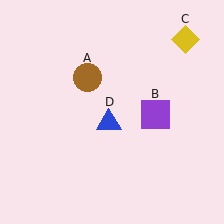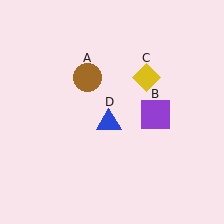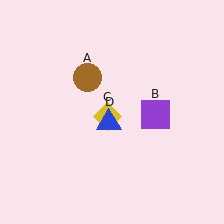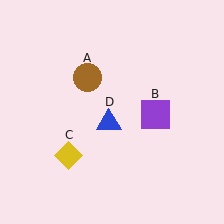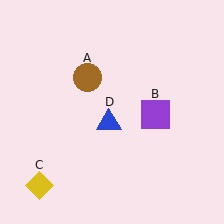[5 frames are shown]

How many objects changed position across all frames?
1 object changed position: yellow diamond (object C).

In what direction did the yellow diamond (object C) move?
The yellow diamond (object C) moved down and to the left.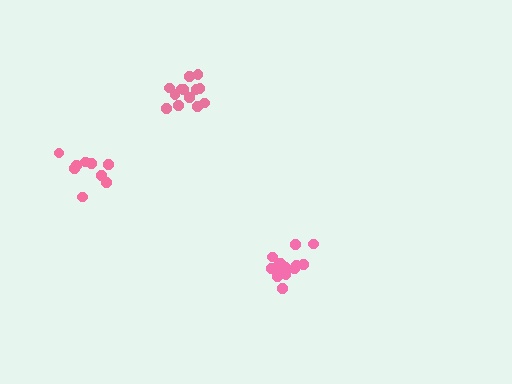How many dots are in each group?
Group 1: 13 dots, Group 2: 14 dots, Group 3: 9 dots (36 total).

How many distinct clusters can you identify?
There are 3 distinct clusters.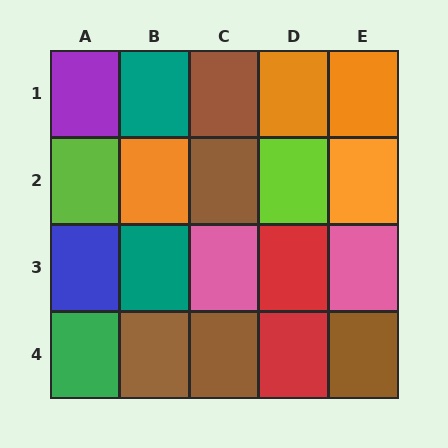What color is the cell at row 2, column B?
Orange.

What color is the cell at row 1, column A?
Purple.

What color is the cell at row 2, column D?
Lime.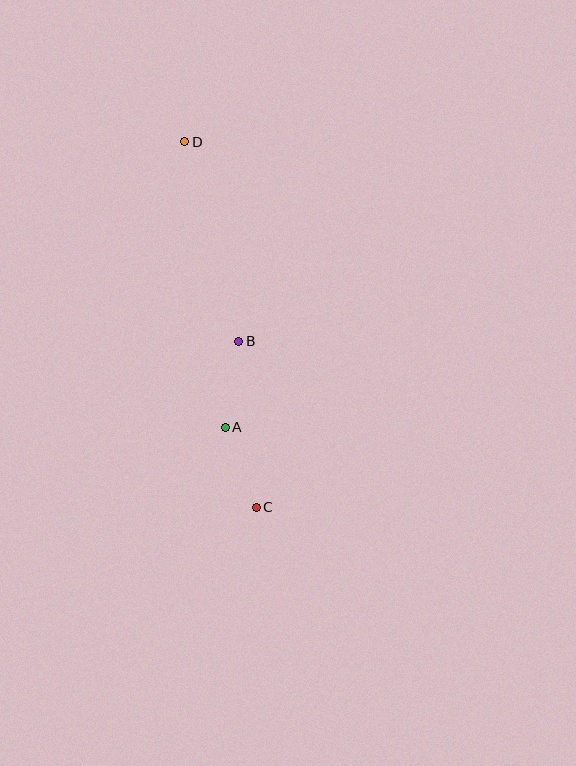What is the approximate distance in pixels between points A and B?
The distance between A and B is approximately 87 pixels.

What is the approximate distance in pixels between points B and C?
The distance between B and C is approximately 167 pixels.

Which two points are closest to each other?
Points A and C are closest to each other.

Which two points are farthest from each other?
Points C and D are farthest from each other.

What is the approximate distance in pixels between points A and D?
The distance between A and D is approximately 288 pixels.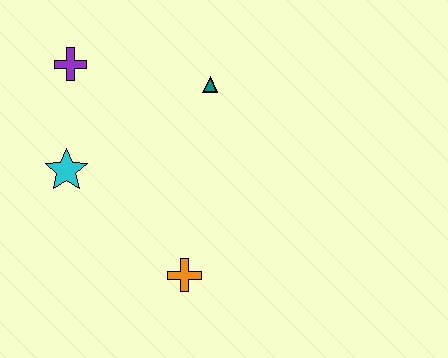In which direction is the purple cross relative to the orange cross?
The purple cross is above the orange cross.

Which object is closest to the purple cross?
The cyan star is closest to the purple cross.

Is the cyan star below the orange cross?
No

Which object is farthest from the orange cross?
The purple cross is farthest from the orange cross.